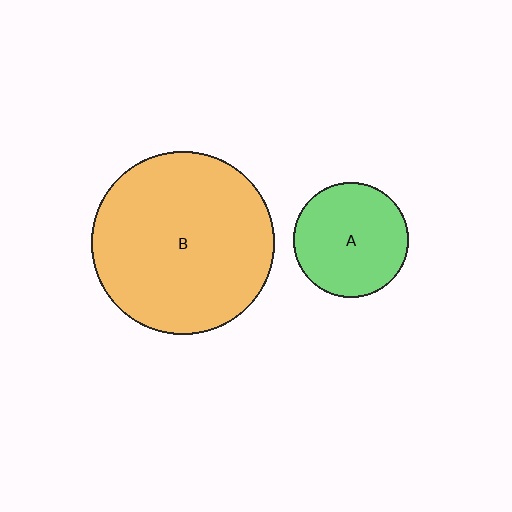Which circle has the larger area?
Circle B (orange).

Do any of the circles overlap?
No, none of the circles overlap.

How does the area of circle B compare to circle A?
Approximately 2.5 times.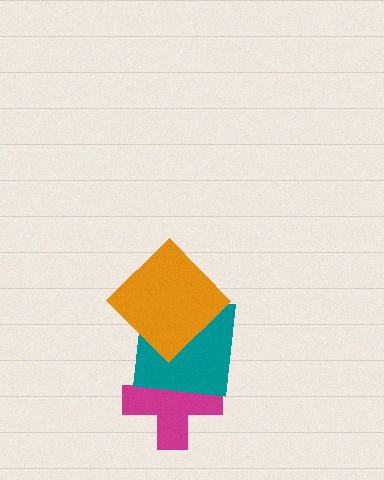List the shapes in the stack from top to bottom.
From top to bottom: the orange diamond, the teal square, the magenta cross.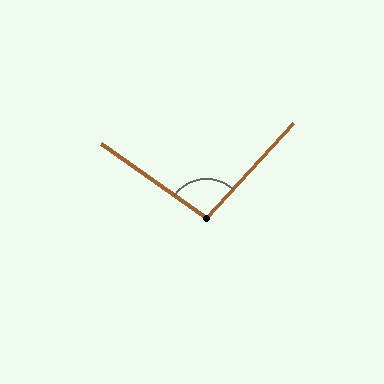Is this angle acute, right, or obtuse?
It is obtuse.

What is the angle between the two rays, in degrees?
Approximately 97 degrees.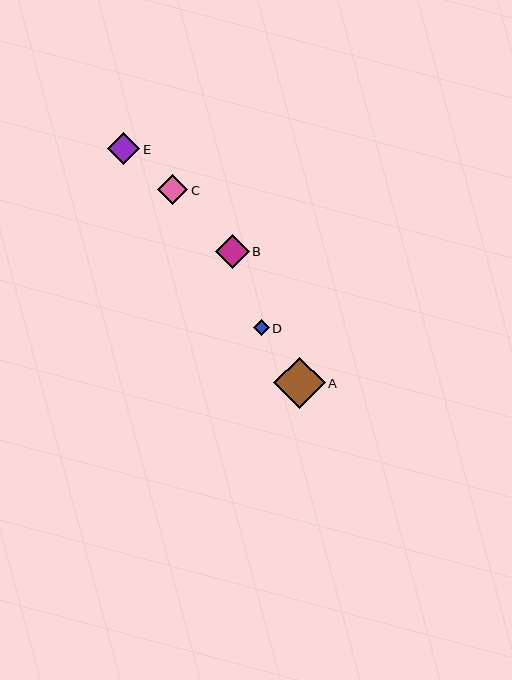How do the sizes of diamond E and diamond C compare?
Diamond E and diamond C are approximately the same size.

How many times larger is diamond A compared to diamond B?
Diamond A is approximately 1.5 times the size of diamond B.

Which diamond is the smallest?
Diamond D is the smallest with a size of approximately 15 pixels.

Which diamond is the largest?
Diamond A is the largest with a size of approximately 51 pixels.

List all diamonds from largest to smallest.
From largest to smallest: A, B, E, C, D.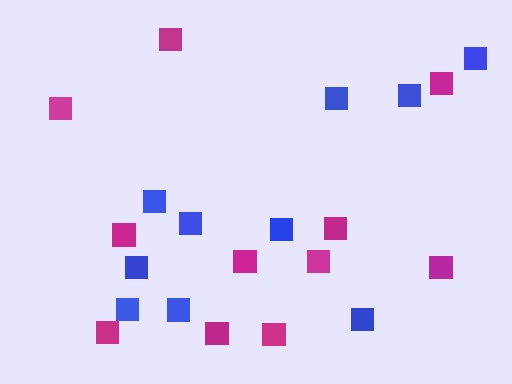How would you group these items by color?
There are 2 groups: one group of blue squares (10) and one group of magenta squares (11).